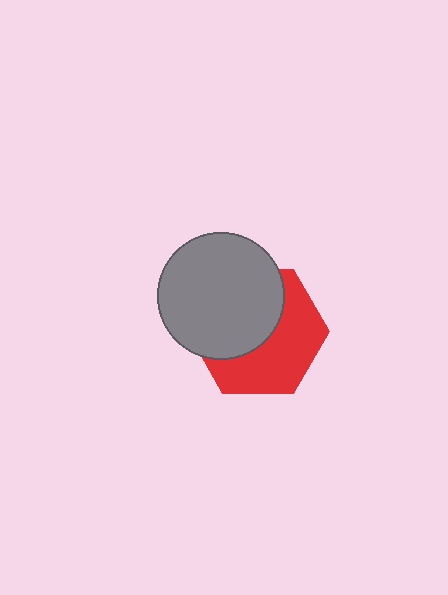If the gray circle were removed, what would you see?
You would see the complete red hexagon.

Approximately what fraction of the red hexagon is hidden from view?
Roughly 50% of the red hexagon is hidden behind the gray circle.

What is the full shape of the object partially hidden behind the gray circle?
The partially hidden object is a red hexagon.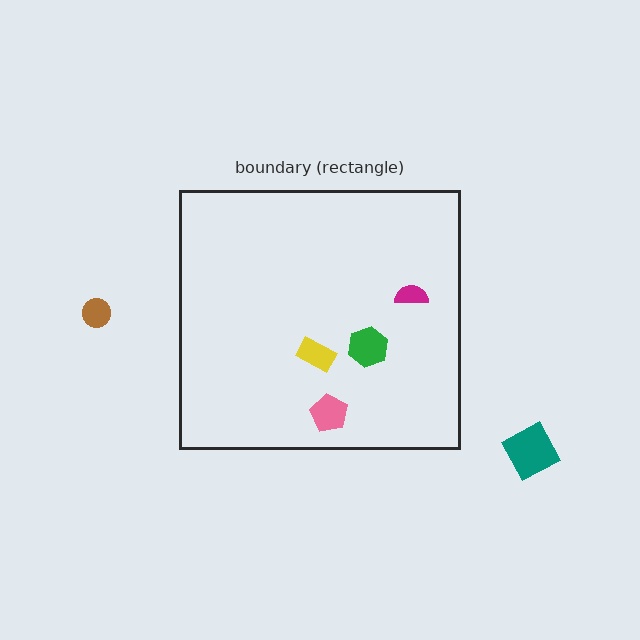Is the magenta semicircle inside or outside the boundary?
Inside.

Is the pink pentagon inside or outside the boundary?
Inside.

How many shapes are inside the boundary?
4 inside, 2 outside.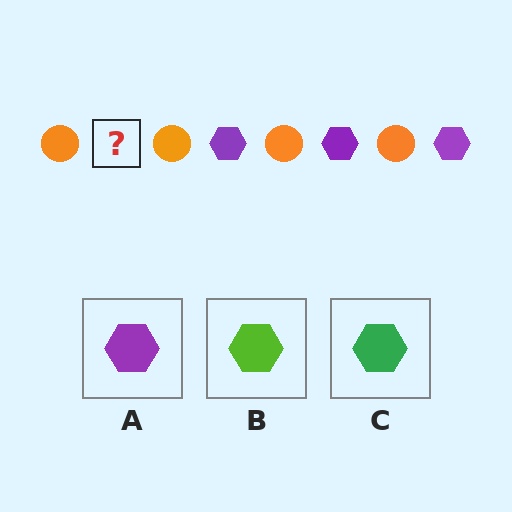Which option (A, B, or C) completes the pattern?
A.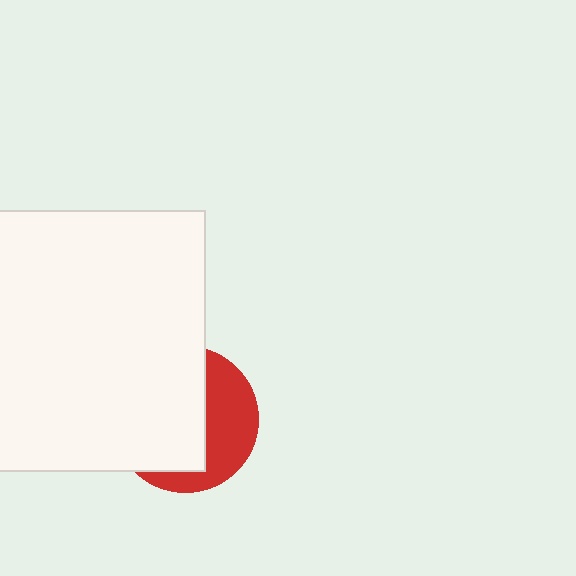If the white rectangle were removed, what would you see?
You would see the complete red circle.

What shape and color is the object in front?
The object in front is a white rectangle.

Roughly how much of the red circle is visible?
A small part of it is visible (roughly 40%).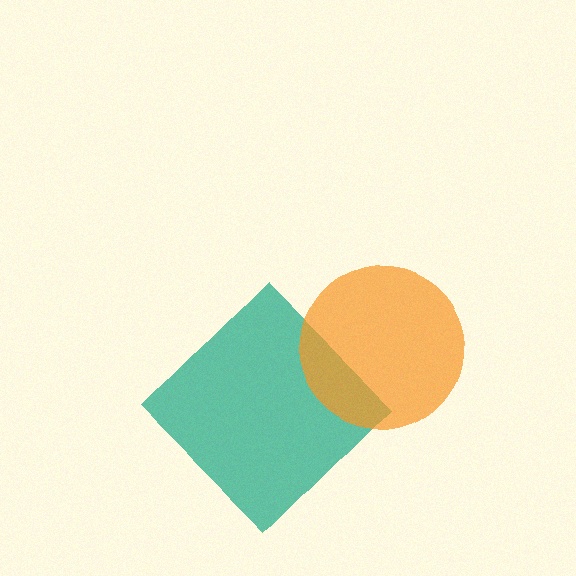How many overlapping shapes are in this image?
There are 2 overlapping shapes in the image.